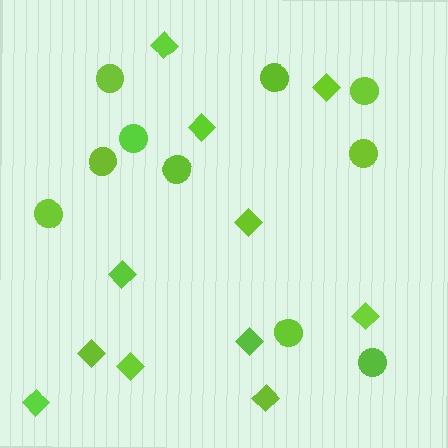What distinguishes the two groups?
There are 2 groups: one group of diamonds (11) and one group of circles (10).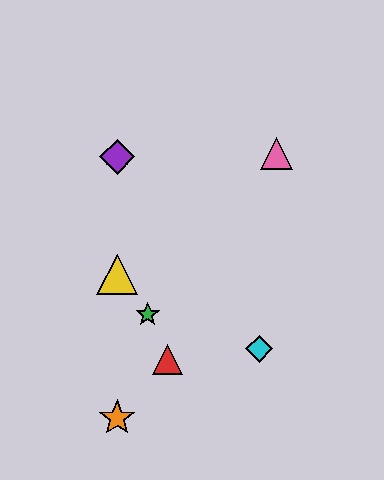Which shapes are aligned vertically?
The blue triangle, the yellow triangle, the purple diamond, the orange star are aligned vertically.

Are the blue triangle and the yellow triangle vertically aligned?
Yes, both are at x≈117.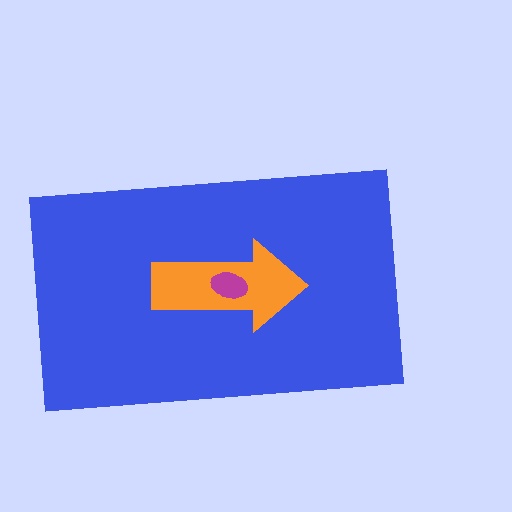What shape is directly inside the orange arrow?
The magenta ellipse.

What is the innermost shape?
The magenta ellipse.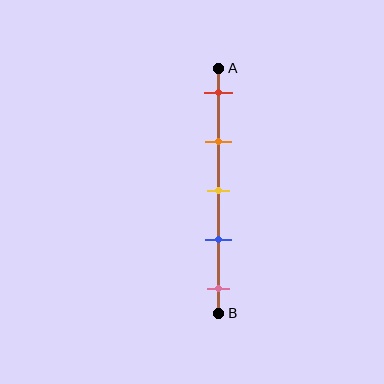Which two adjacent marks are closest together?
The yellow and blue marks are the closest adjacent pair.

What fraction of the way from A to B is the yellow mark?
The yellow mark is approximately 50% (0.5) of the way from A to B.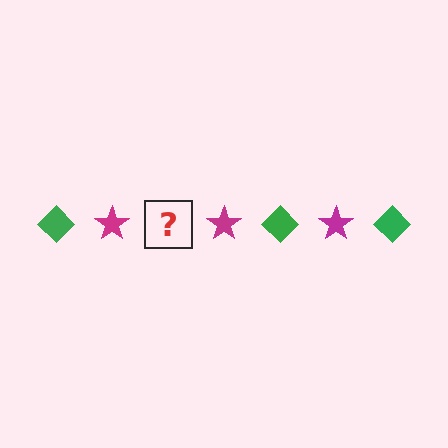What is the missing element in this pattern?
The missing element is a green diamond.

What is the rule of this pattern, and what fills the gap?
The rule is that the pattern alternates between green diamond and magenta star. The gap should be filled with a green diamond.